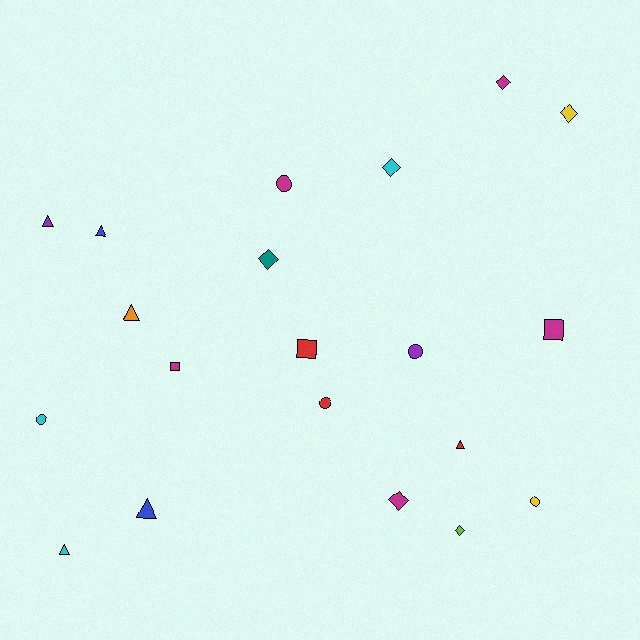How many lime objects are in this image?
There is 1 lime object.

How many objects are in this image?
There are 20 objects.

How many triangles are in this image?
There are 6 triangles.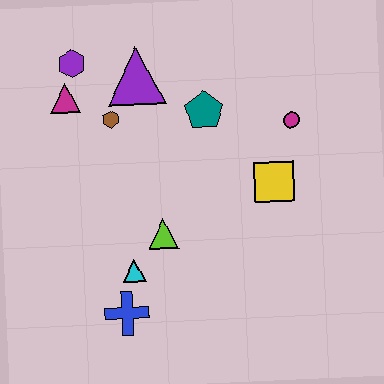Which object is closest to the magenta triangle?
The purple hexagon is closest to the magenta triangle.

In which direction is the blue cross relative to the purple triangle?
The blue cross is below the purple triangle.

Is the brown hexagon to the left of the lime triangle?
Yes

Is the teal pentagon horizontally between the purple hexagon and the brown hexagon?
No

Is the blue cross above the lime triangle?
No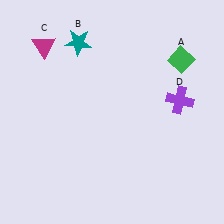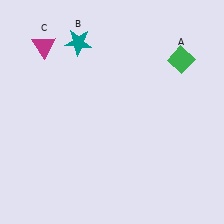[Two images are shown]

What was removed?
The purple cross (D) was removed in Image 2.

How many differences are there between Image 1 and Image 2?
There is 1 difference between the two images.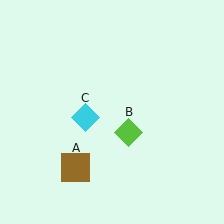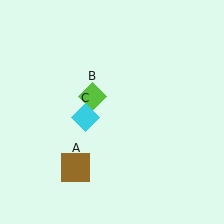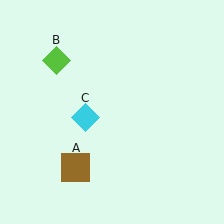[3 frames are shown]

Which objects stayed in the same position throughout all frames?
Brown square (object A) and cyan diamond (object C) remained stationary.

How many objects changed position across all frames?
1 object changed position: lime diamond (object B).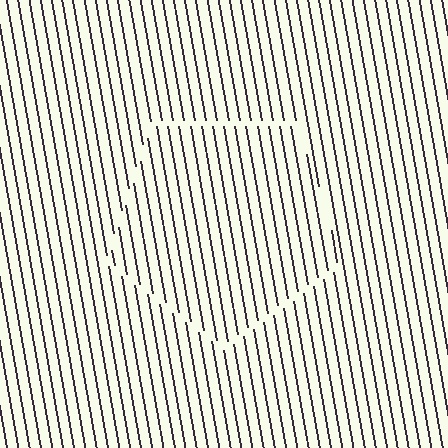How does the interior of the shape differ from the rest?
The interior of the shape contains the same grating, shifted by half a period — the contour is defined by the phase discontinuity where line-ends from the inner and outer gratings abut.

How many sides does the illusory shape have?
5 sides — the line-ends trace a pentagon.